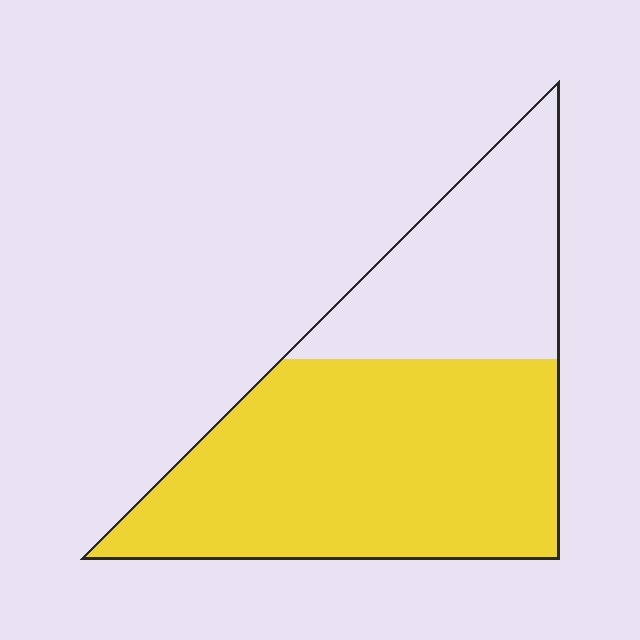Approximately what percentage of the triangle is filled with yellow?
Approximately 65%.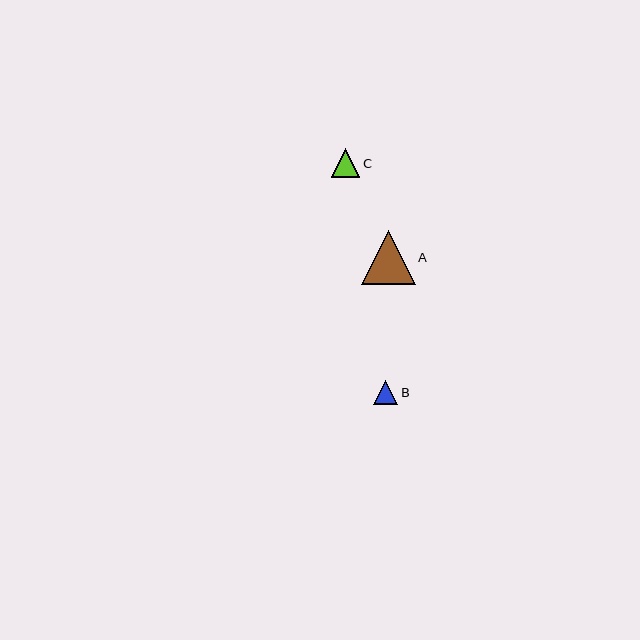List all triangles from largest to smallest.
From largest to smallest: A, C, B.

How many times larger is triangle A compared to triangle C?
Triangle A is approximately 1.9 times the size of triangle C.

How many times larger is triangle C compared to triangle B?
Triangle C is approximately 1.2 times the size of triangle B.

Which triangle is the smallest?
Triangle B is the smallest with a size of approximately 24 pixels.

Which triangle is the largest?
Triangle A is the largest with a size of approximately 54 pixels.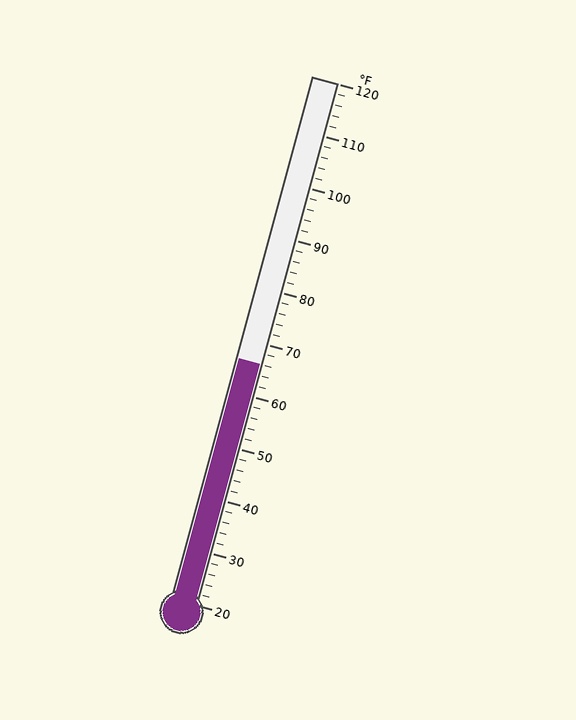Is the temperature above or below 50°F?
The temperature is above 50°F.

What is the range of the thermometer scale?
The thermometer scale ranges from 20°F to 120°F.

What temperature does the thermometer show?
The thermometer shows approximately 66°F.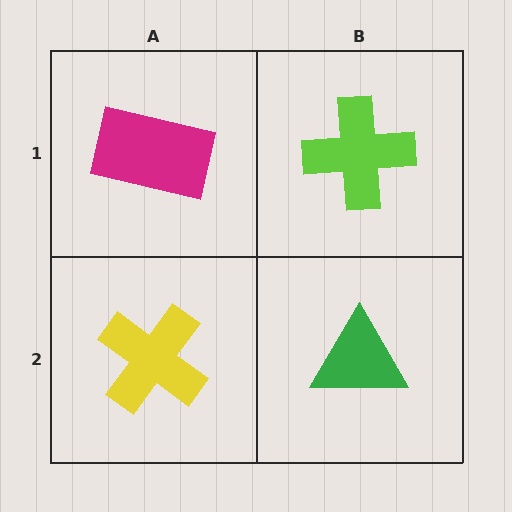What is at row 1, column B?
A lime cross.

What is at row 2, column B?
A green triangle.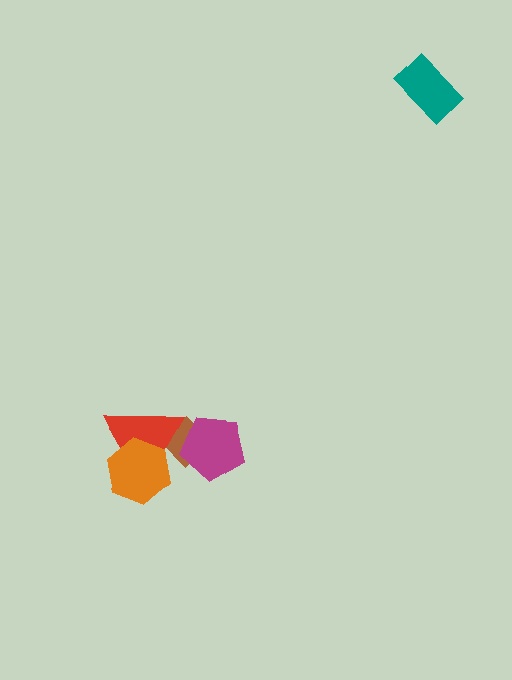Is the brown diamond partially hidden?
Yes, it is partially covered by another shape.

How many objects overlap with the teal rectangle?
0 objects overlap with the teal rectangle.